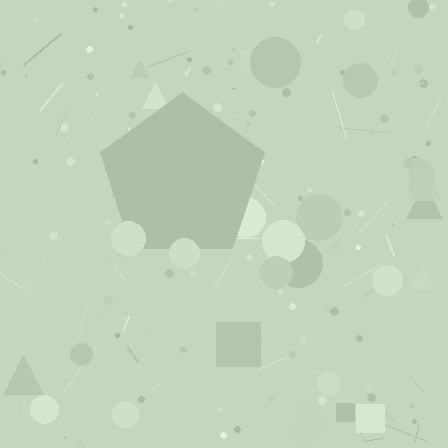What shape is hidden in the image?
A pentagon is hidden in the image.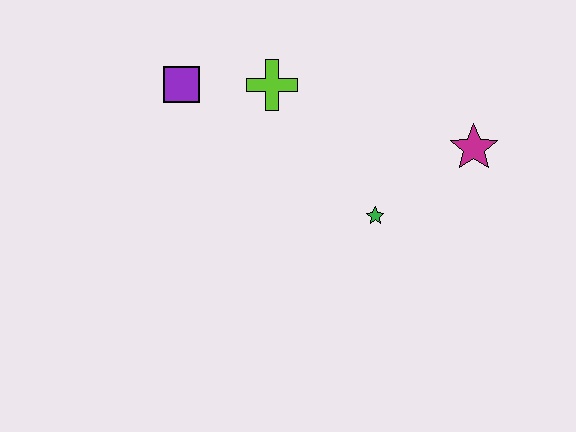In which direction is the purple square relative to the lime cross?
The purple square is to the left of the lime cross.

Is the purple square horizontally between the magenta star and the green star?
No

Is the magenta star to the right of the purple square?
Yes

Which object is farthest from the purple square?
The magenta star is farthest from the purple square.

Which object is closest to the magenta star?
The green star is closest to the magenta star.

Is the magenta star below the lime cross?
Yes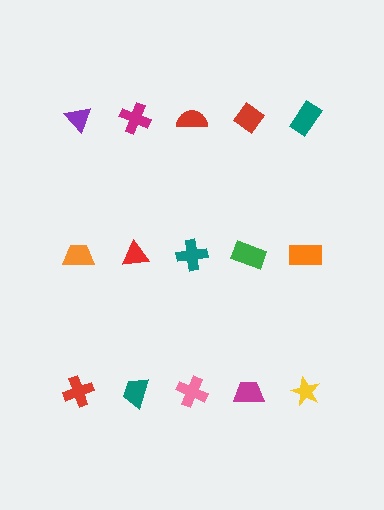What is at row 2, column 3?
A teal cross.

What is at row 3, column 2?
A teal trapezoid.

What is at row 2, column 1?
An orange trapezoid.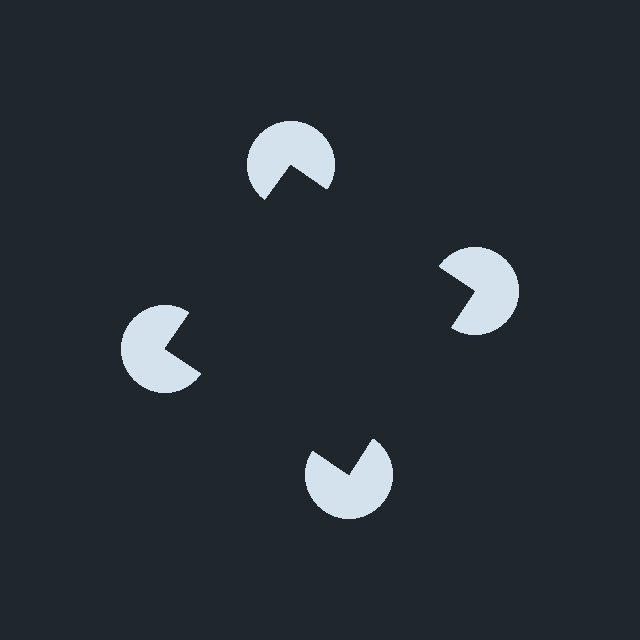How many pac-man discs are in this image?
There are 4 — one at each vertex of the illusory square.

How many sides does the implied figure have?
4 sides.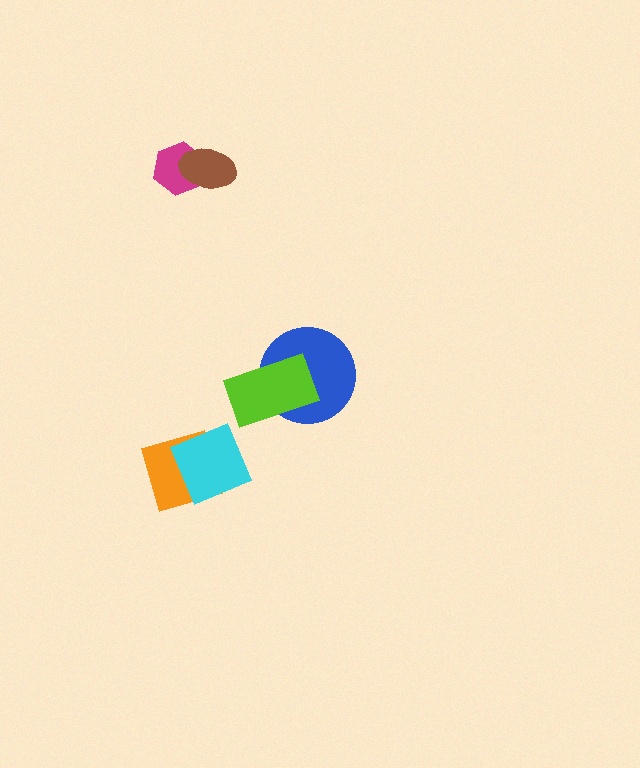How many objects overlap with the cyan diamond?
1 object overlaps with the cyan diamond.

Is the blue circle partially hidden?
Yes, it is partially covered by another shape.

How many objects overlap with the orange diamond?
1 object overlaps with the orange diamond.